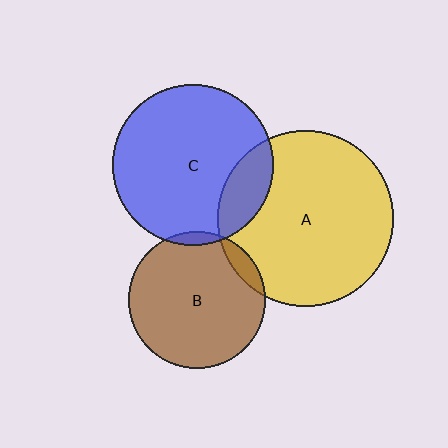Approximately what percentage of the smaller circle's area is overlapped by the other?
Approximately 15%.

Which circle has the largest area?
Circle A (yellow).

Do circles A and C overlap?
Yes.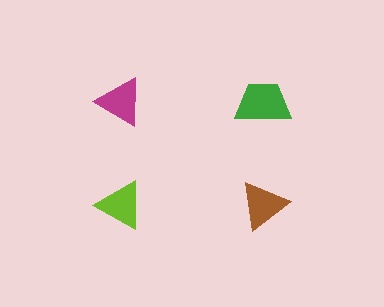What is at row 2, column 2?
A brown triangle.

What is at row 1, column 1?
A magenta triangle.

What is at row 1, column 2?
A green trapezoid.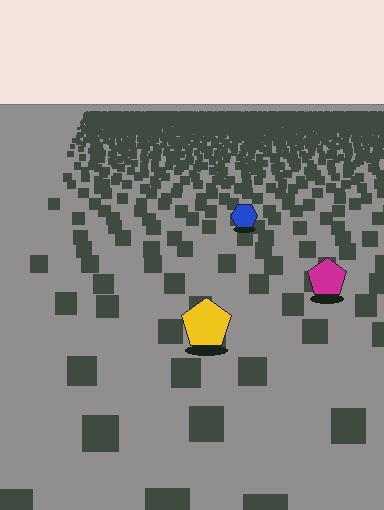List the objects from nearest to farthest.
From nearest to farthest: the yellow pentagon, the magenta pentagon, the blue hexagon.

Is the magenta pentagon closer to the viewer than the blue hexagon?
Yes. The magenta pentagon is closer — you can tell from the texture gradient: the ground texture is coarser near it.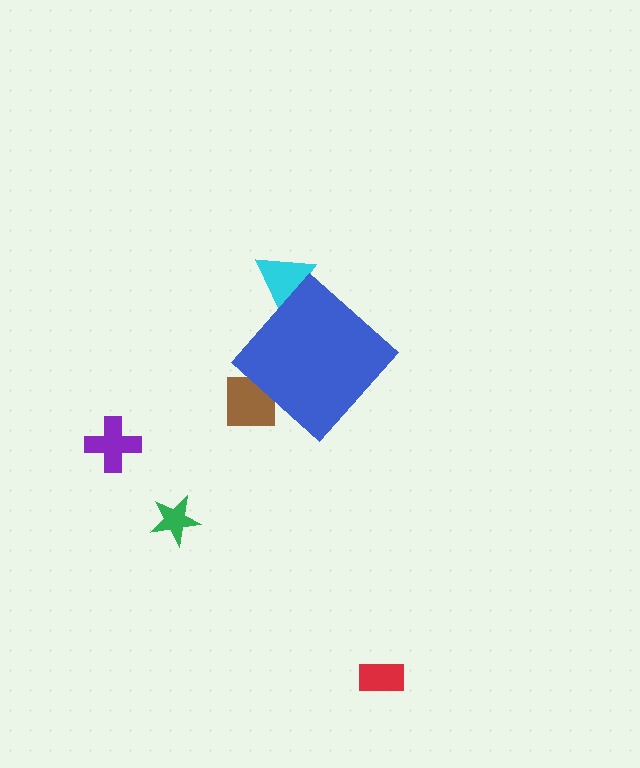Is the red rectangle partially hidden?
No, the red rectangle is fully visible.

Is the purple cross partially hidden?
No, the purple cross is fully visible.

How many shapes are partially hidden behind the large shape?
2 shapes are partially hidden.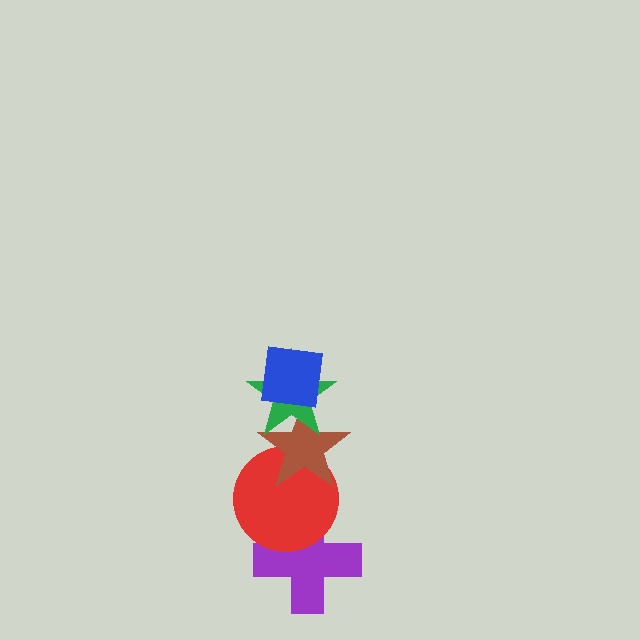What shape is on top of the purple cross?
The red circle is on top of the purple cross.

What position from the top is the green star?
The green star is 2nd from the top.